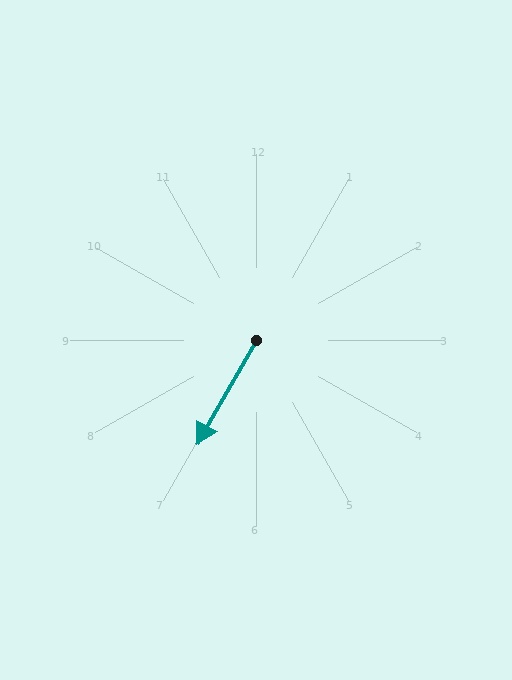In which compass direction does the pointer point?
Southwest.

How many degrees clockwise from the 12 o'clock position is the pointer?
Approximately 209 degrees.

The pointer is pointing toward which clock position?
Roughly 7 o'clock.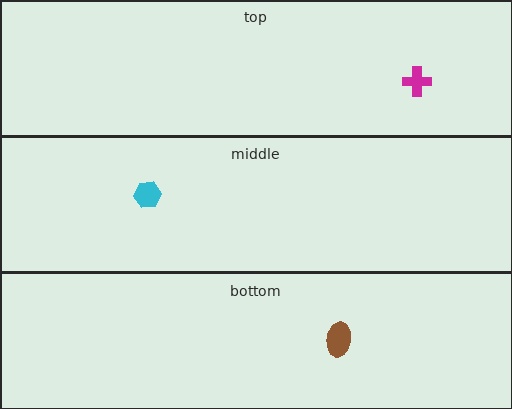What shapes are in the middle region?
The cyan hexagon.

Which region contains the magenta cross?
The top region.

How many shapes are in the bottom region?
1.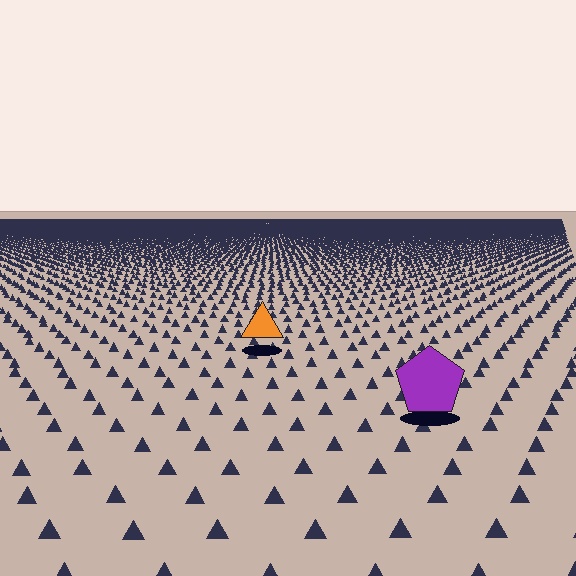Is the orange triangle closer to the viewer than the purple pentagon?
No. The purple pentagon is closer — you can tell from the texture gradient: the ground texture is coarser near it.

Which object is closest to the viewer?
The purple pentagon is closest. The texture marks near it are larger and more spread out.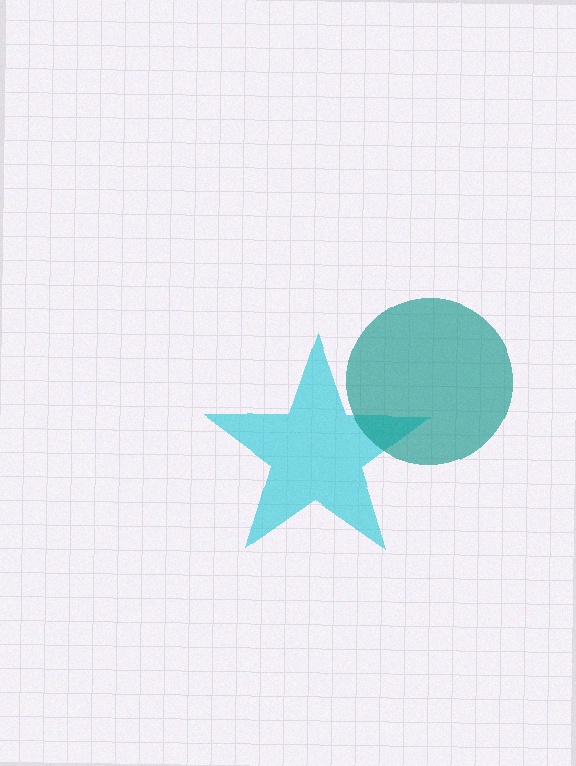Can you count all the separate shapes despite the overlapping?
Yes, there are 2 separate shapes.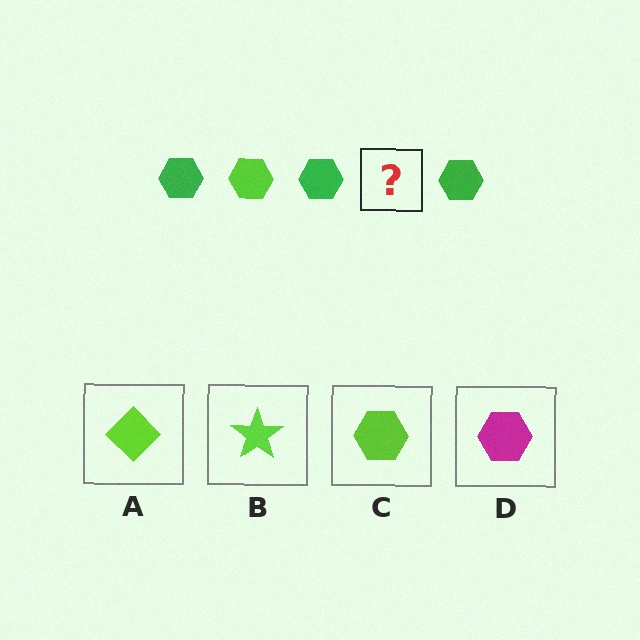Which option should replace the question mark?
Option C.